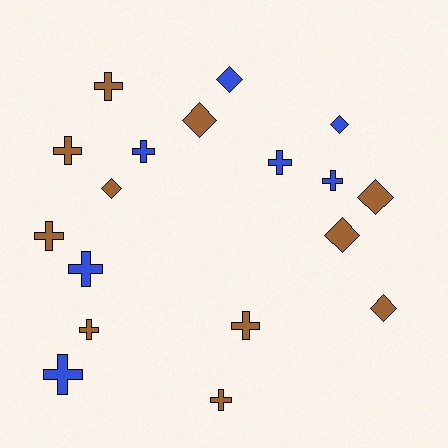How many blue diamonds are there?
There are 2 blue diamonds.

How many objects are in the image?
There are 18 objects.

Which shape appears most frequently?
Cross, with 11 objects.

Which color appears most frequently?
Brown, with 11 objects.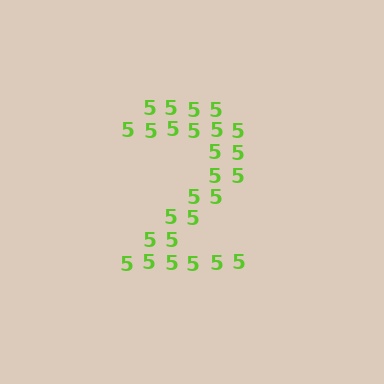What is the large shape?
The large shape is the digit 2.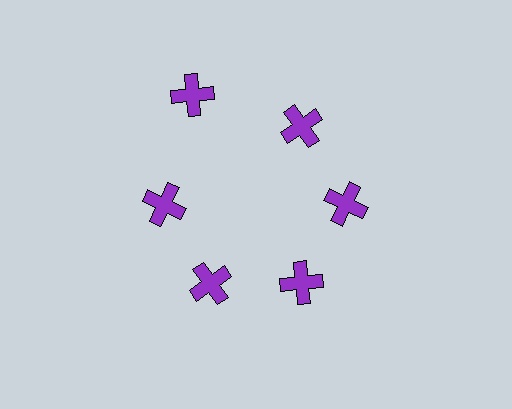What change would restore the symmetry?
The symmetry would be restored by moving it inward, back onto the ring so that all 6 crosses sit at equal angles and equal distance from the center.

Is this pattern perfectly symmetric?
No. The 6 purple crosses are arranged in a ring, but one element near the 11 o'clock position is pushed outward from the center, breaking the 6-fold rotational symmetry.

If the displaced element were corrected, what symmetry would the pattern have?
It would have 6-fold rotational symmetry — the pattern would map onto itself every 60 degrees.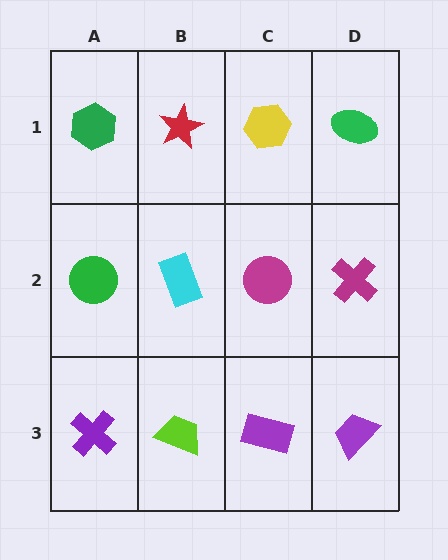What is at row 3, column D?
A purple trapezoid.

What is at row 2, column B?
A cyan rectangle.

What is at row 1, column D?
A green ellipse.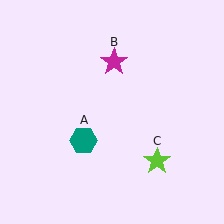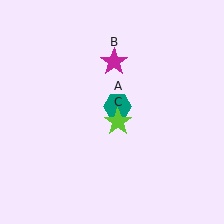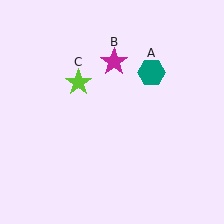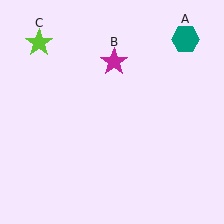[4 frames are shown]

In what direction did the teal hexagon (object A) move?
The teal hexagon (object A) moved up and to the right.